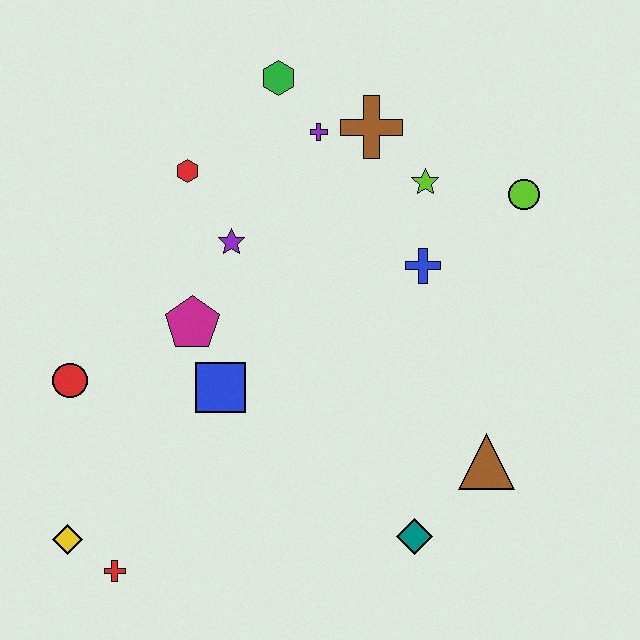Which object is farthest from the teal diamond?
The green hexagon is farthest from the teal diamond.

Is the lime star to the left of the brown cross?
No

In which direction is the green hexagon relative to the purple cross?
The green hexagon is above the purple cross.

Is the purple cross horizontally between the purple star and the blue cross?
Yes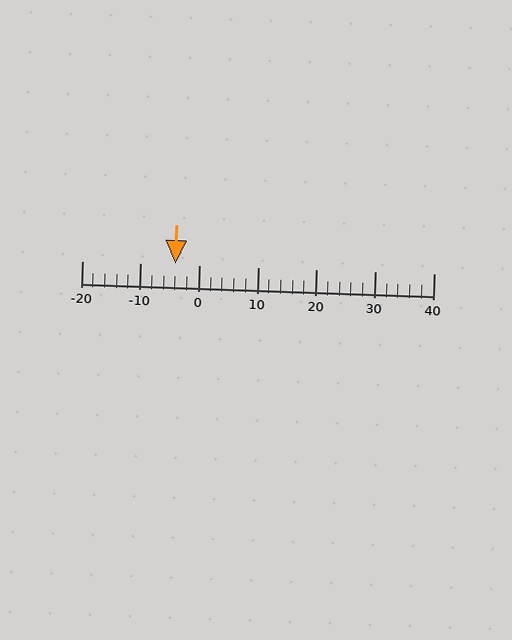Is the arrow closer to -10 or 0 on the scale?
The arrow is closer to 0.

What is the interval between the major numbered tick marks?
The major tick marks are spaced 10 units apart.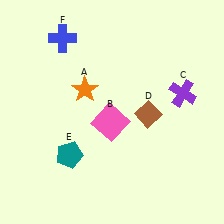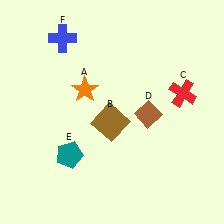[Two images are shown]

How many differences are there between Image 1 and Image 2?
There are 2 differences between the two images.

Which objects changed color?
B changed from pink to brown. C changed from purple to red.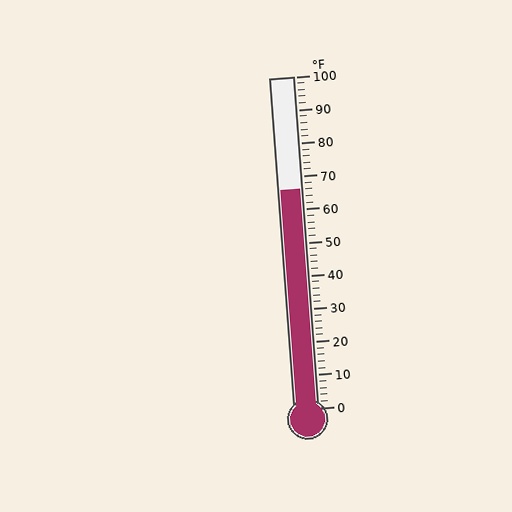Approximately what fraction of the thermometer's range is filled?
The thermometer is filled to approximately 65% of its range.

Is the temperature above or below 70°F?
The temperature is below 70°F.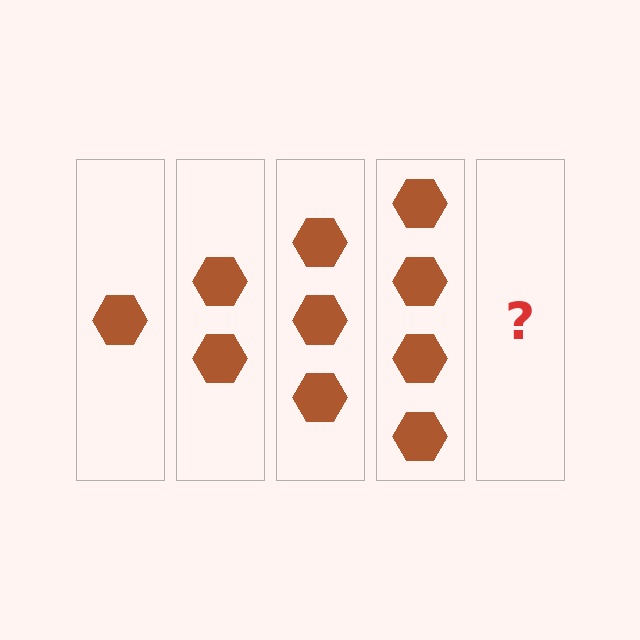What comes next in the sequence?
The next element should be 5 hexagons.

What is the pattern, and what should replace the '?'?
The pattern is that each step adds one more hexagon. The '?' should be 5 hexagons.